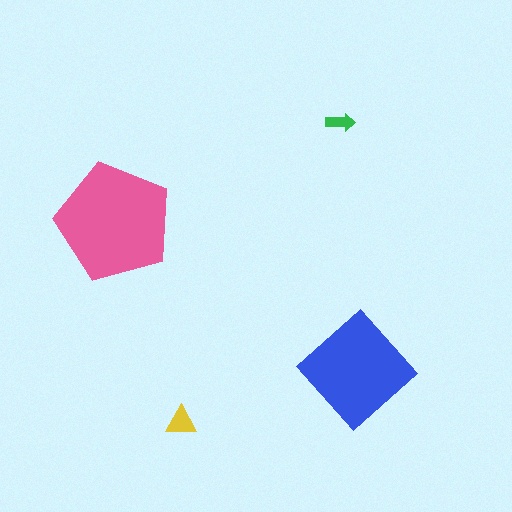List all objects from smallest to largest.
The green arrow, the yellow triangle, the blue diamond, the pink pentagon.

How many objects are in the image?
There are 4 objects in the image.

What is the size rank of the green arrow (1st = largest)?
4th.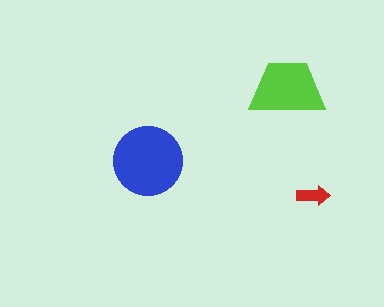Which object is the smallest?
The red arrow.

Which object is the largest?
The blue circle.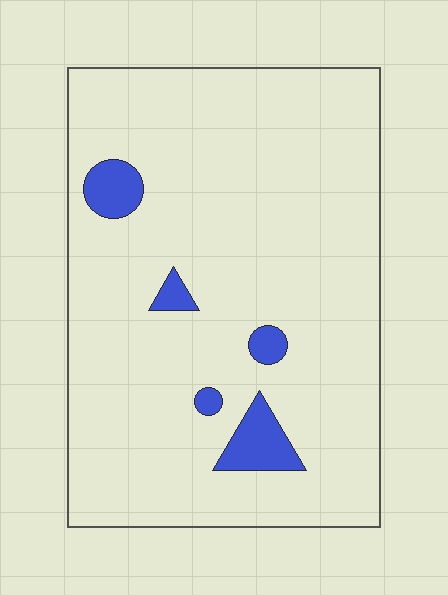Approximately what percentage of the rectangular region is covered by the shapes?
Approximately 5%.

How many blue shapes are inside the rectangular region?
5.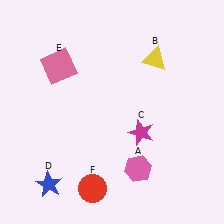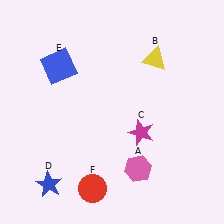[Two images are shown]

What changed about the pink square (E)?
In Image 1, E is pink. In Image 2, it changed to blue.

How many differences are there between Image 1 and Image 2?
There is 1 difference between the two images.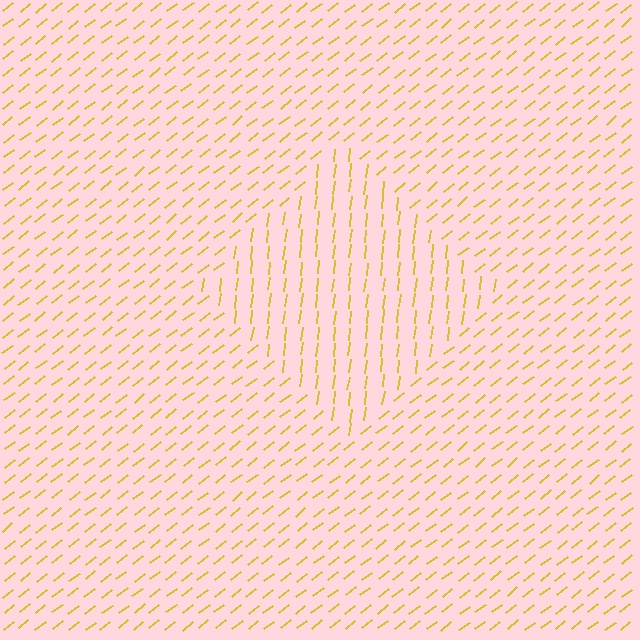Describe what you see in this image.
The image is filled with small yellow line segments. A diamond region in the image has lines oriented differently from the surrounding lines, creating a visible texture boundary.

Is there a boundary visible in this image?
Yes, there is a texture boundary formed by a change in line orientation.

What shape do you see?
I see a diamond.